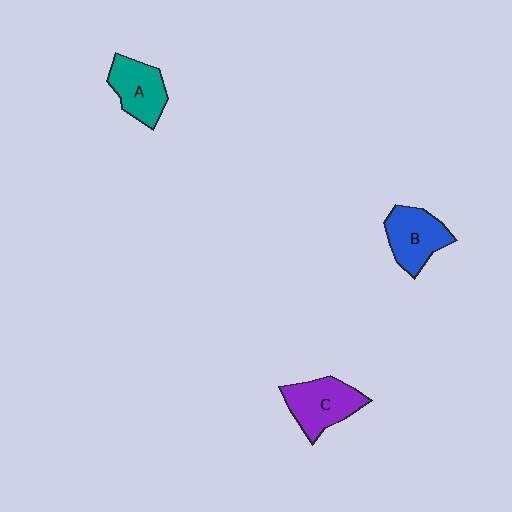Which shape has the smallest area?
Shape A (teal).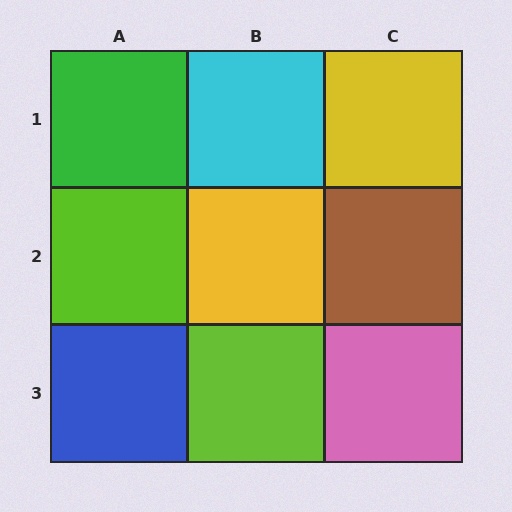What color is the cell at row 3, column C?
Pink.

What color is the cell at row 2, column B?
Yellow.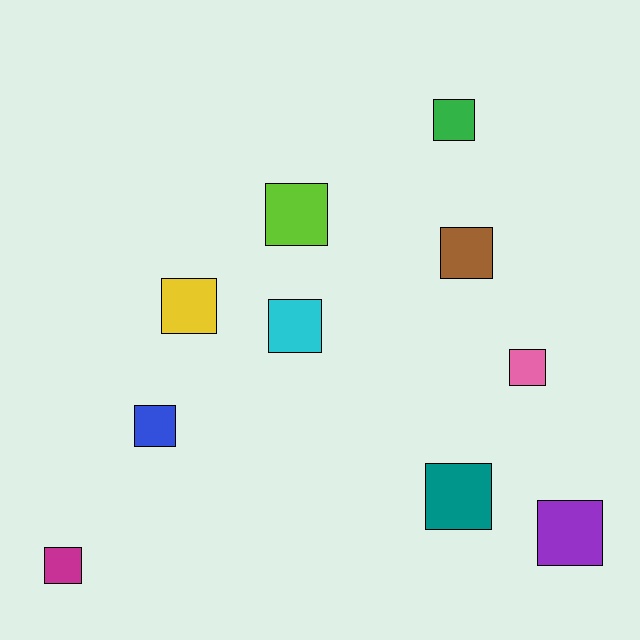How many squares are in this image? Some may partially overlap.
There are 10 squares.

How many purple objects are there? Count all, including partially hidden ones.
There is 1 purple object.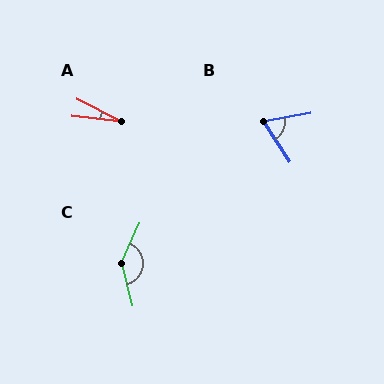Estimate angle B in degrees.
Approximately 67 degrees.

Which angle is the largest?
C, at approximately 141 degrees.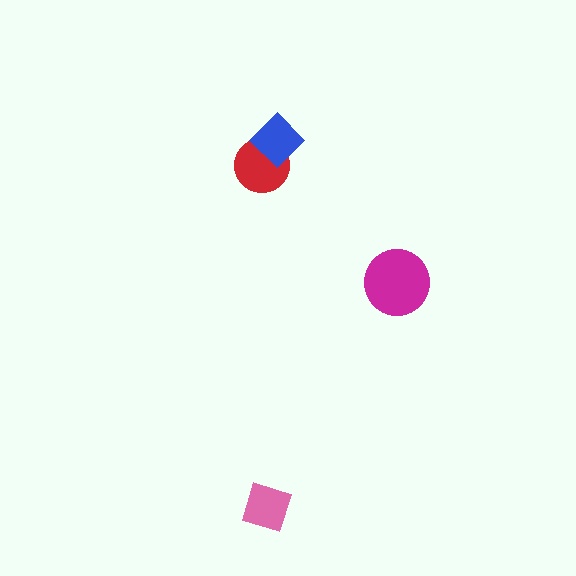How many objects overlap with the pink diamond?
0 objects overlap with the pink diamond.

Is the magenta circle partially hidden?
No, no other shape covers it.